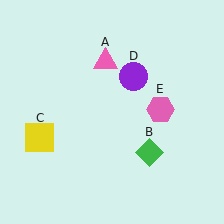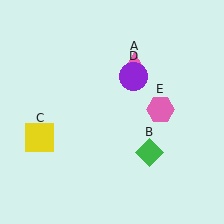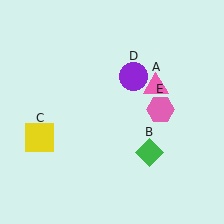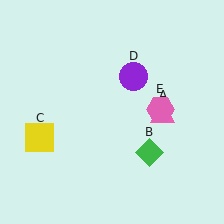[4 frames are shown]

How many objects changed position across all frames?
1 object changed position: pink triangle (object A).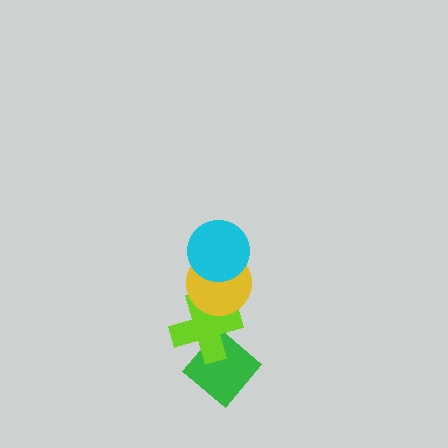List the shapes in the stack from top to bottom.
From top to bottom: the cyan circle, the yellow circle, the lime cross, the green diamond.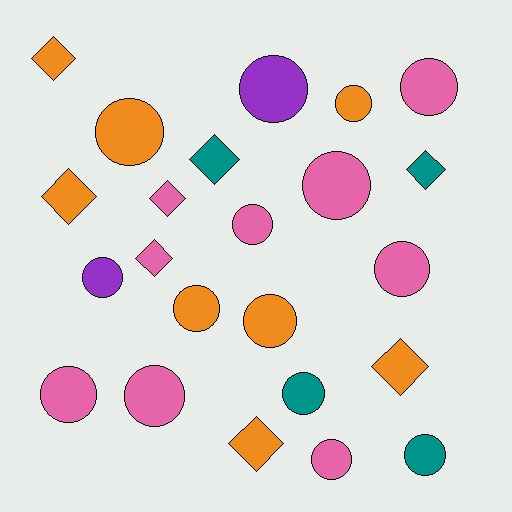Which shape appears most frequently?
Circle, with 15 objects.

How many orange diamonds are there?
There are 4 orange diamonds.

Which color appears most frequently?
Pink, with 9 objects.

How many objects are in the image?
There are 23 objects.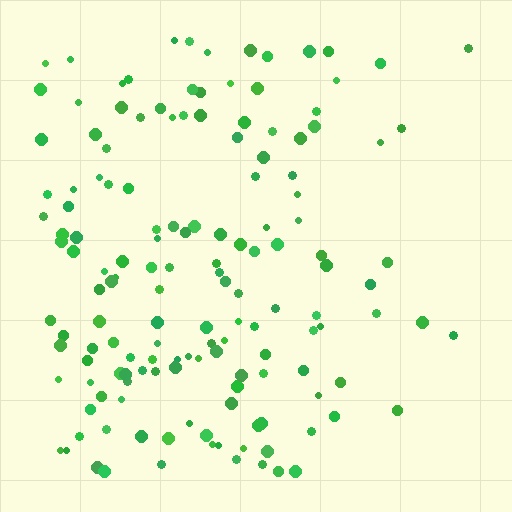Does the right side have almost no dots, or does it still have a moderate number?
Still a moderate number, just noticeably fewer than the left.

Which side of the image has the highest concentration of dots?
The left.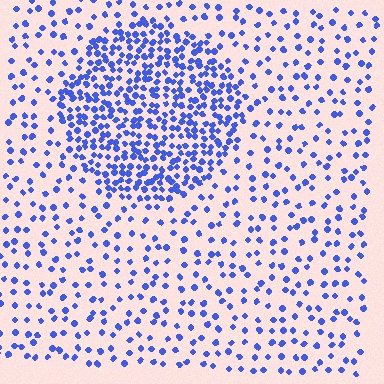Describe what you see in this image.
The image contains small blue elements arranged at two different densities. A circle-shaped region is visible where the elements are more densely packed than the surrounding area.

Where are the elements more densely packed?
The elements are more densely packed inside the circle boundary.